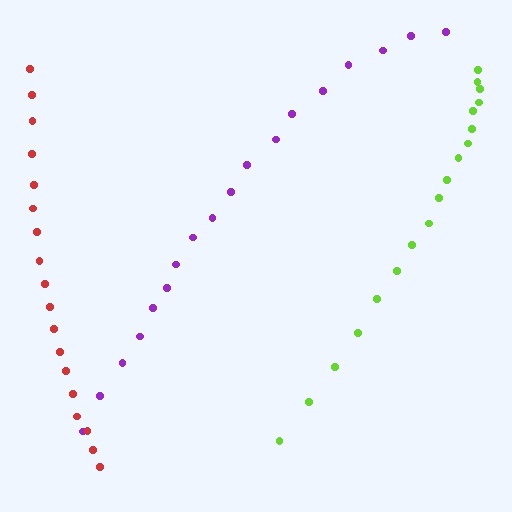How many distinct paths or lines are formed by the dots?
There are 3 distinct paths.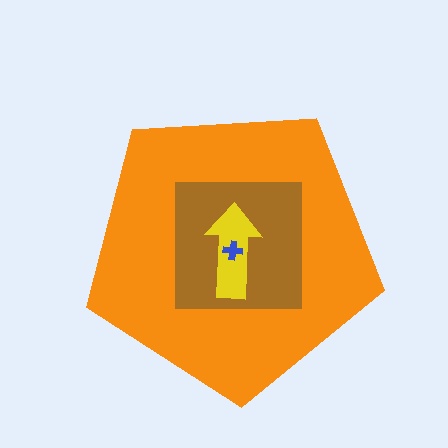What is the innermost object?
The blue cross.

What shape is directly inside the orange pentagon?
The brown square.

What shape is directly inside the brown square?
The yellow arrow.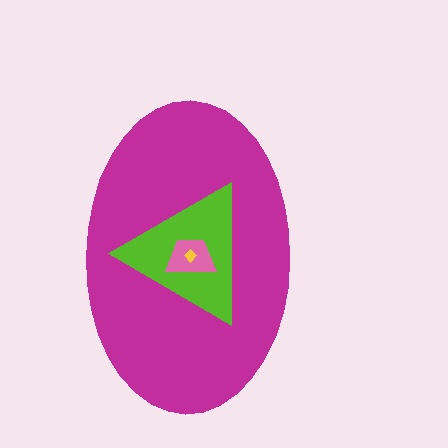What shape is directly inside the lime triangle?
The pink trapezoid.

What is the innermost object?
The yellow diamond.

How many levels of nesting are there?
4.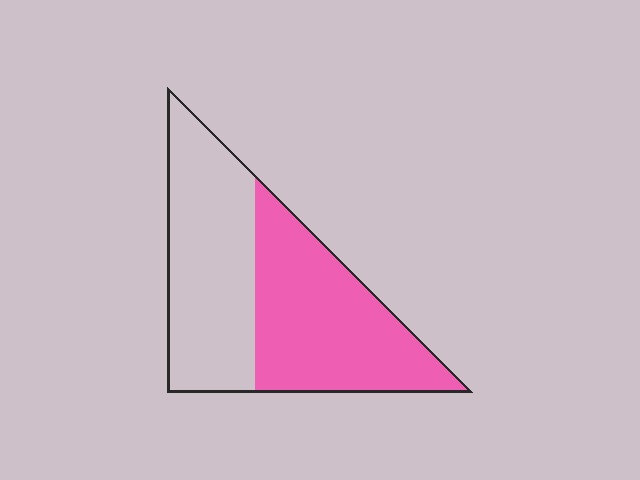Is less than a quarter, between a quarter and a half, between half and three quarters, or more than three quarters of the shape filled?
Between half and three quarters.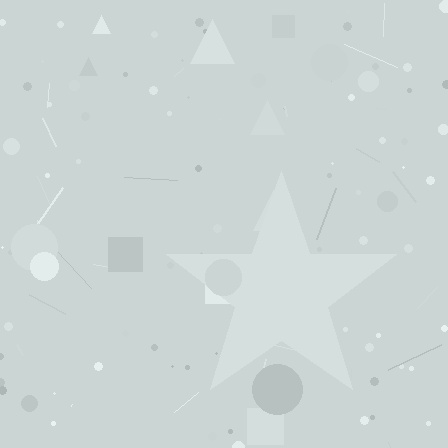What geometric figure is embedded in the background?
A star is embedded in the background.